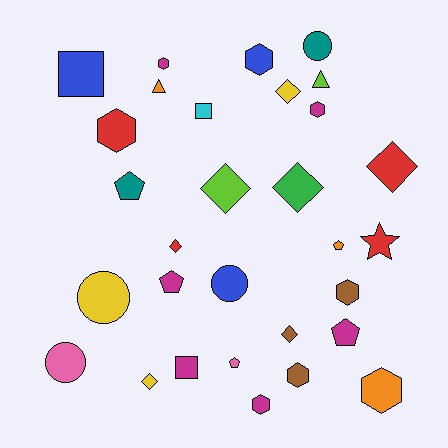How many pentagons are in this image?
There are 5 pentagons.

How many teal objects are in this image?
There are 2 teal objects.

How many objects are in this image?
There are 30 objects.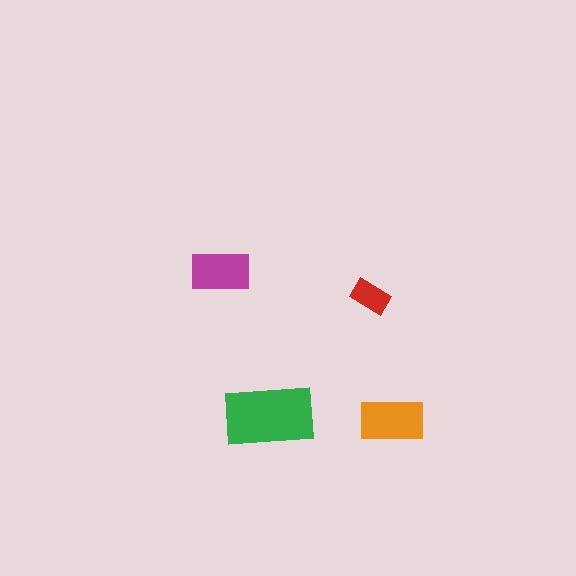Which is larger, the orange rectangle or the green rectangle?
The green one.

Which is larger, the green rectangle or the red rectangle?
The green one.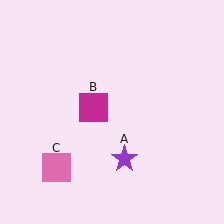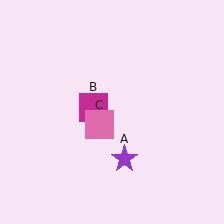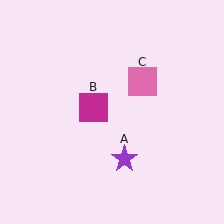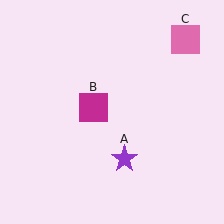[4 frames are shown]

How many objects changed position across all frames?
1 object changed position: pink square (object C).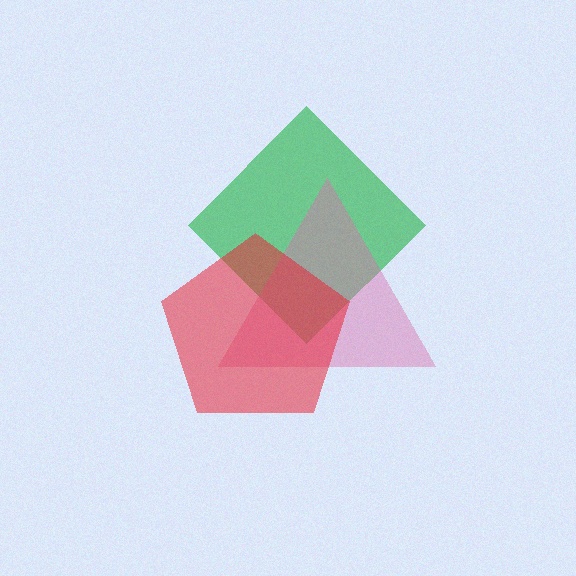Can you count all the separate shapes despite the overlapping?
Yes, there are 3 separate shapes.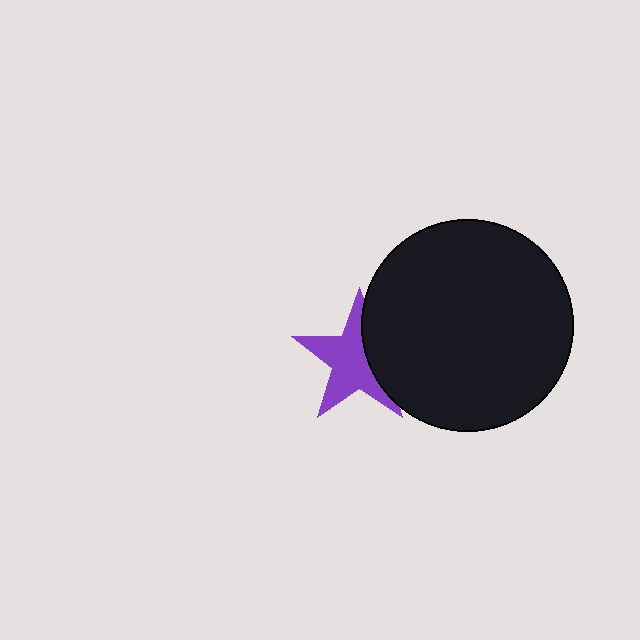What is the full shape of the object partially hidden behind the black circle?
The partially hidden object is a purple star.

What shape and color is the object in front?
The object in front is a black circle.